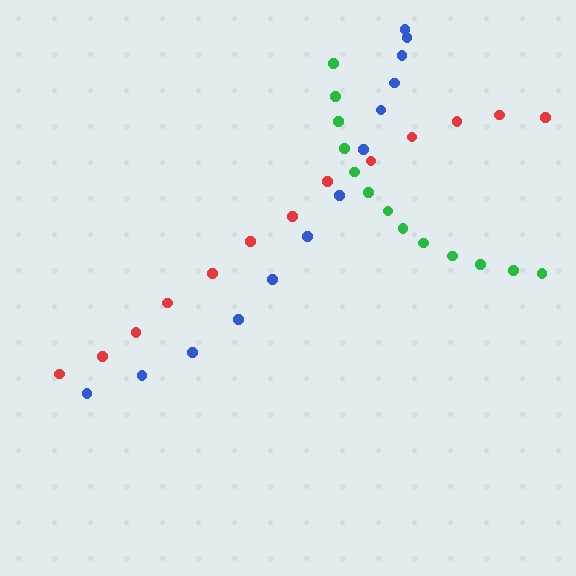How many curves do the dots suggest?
There are 3 distinct paths.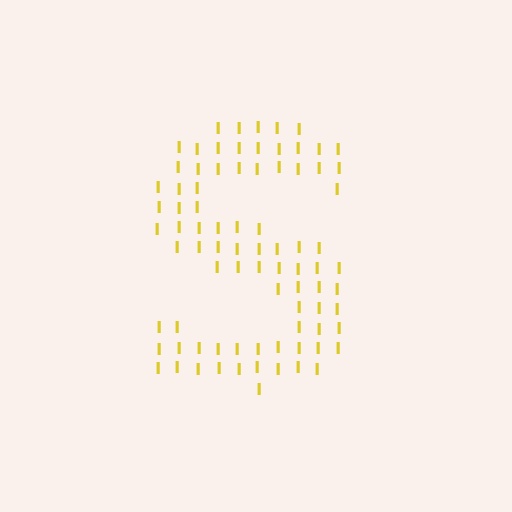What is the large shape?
The large shape is the letter S.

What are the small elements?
The small elements are letter I's.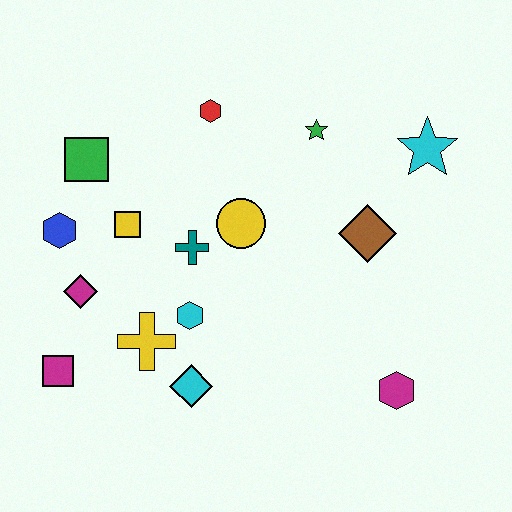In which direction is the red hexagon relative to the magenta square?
The red hexagon is above the magenta square.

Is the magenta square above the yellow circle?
No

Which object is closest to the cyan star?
The brown diamond is closest to the cyan star.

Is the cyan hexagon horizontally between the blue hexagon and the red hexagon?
Yes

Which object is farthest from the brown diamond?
The magenta square is farthest from the brown diamond.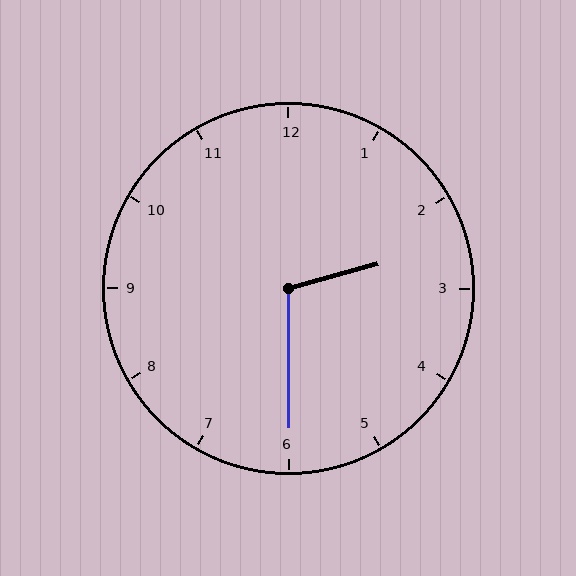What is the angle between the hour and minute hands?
Approximately 105 degrees.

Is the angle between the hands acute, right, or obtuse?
It is obtuse.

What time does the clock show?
2:30.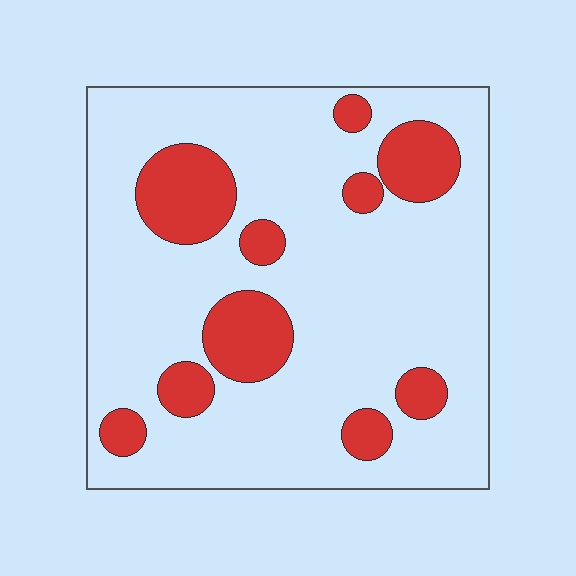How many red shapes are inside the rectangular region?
10.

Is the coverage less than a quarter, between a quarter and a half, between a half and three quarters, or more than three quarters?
Less than a quarter.